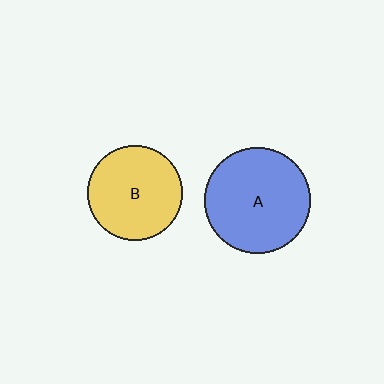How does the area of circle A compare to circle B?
Approximately 1.2 times.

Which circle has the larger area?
Circle A (blue).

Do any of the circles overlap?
No, none of the circles overlap.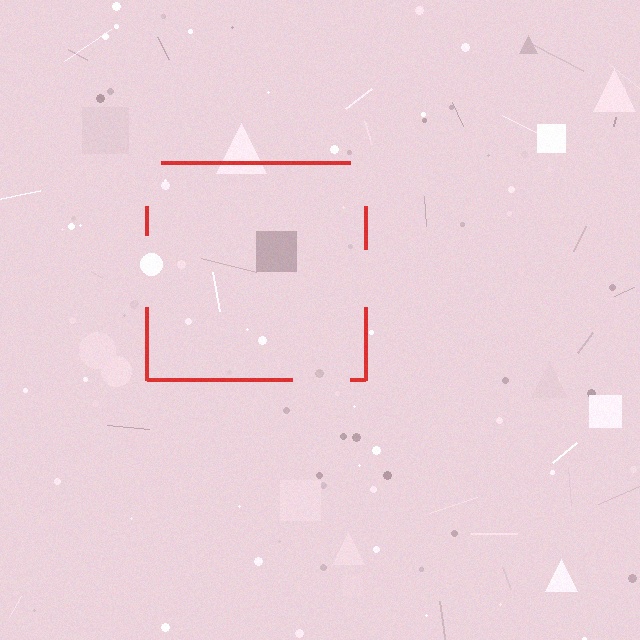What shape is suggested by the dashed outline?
The dashed outline suggests a square.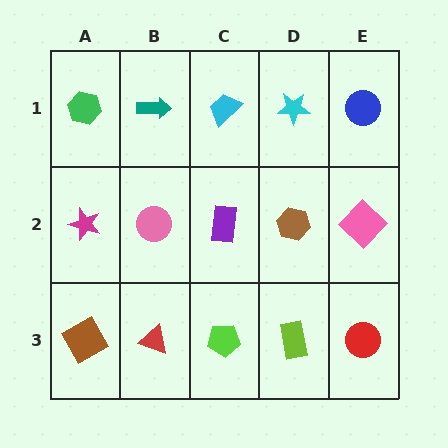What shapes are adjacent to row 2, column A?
A green hexagon (row 1, column A), a brown square (row 3, column A), a pink circle (row 2, column B).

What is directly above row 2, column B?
A teal arrow.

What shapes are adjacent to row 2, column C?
A cyan trapezoid (row 1, column C), a lime pentagon (row 3, column C), a pink circle (row 2, column B), a brown hexagon (row 2, column D).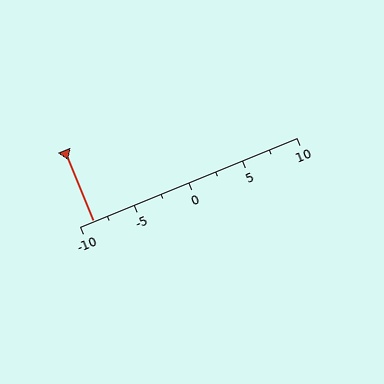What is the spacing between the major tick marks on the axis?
The major ticks are spaced 5 apart.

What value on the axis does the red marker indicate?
The marker indicates approximately -8.8.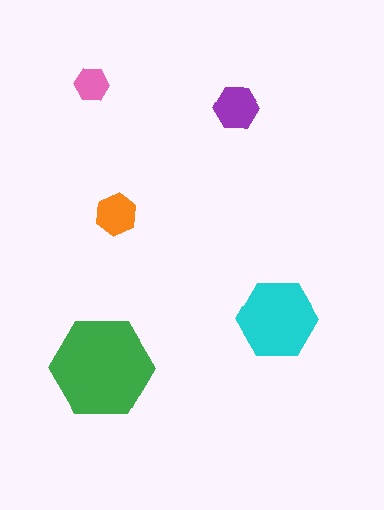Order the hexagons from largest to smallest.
the green one, the cyan one, the purple one, the orange one, the pink one.